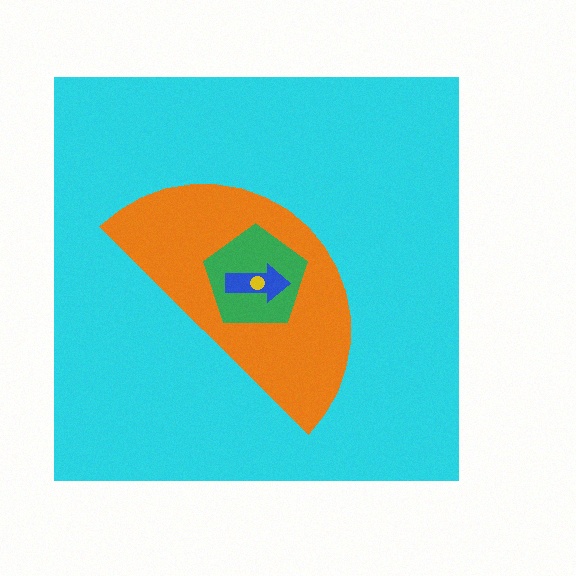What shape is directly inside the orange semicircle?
The green pentagon.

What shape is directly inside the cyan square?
The orange semicircle.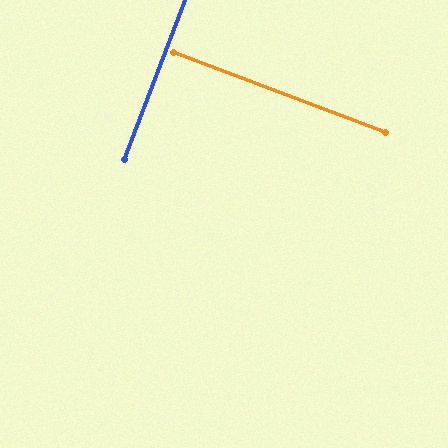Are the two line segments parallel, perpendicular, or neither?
Perpendicular — they meet at approximately 90°.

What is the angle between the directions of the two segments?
Approximately 90 degrees.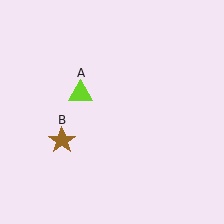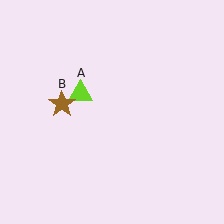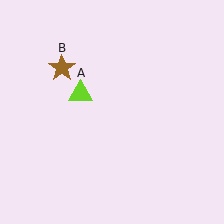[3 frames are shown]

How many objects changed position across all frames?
1 object changed position: brown star (object B).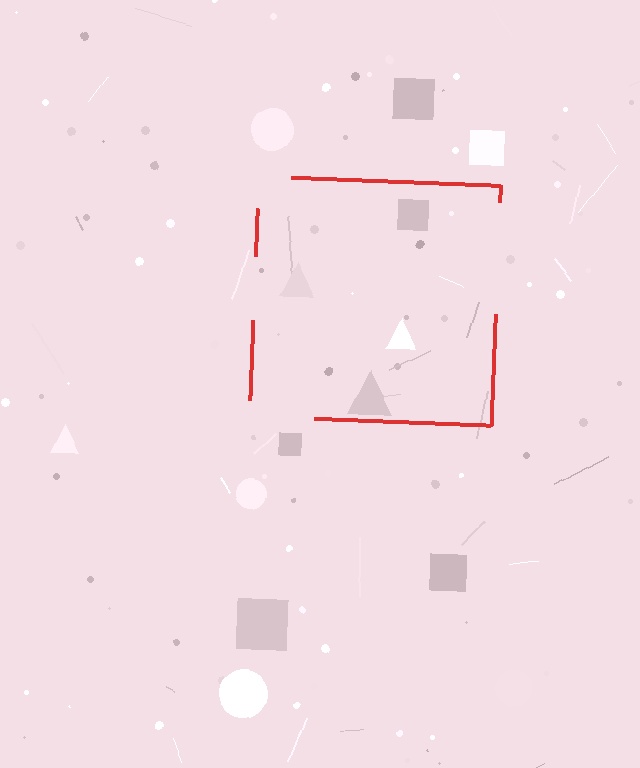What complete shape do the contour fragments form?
The contour fragments form a square.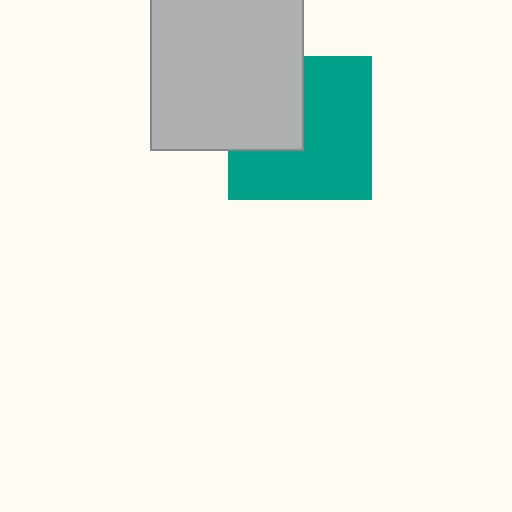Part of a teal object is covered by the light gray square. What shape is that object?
It is a square.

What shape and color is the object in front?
The object in front is a light gray square.